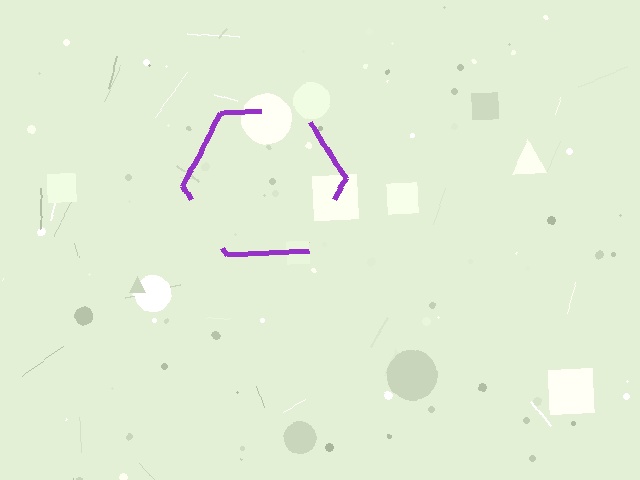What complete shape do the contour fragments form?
The contour fragments form a hexagon.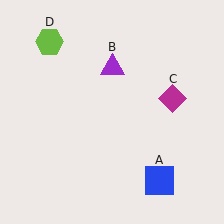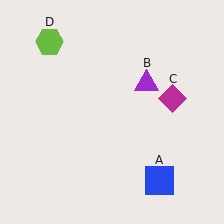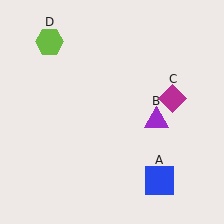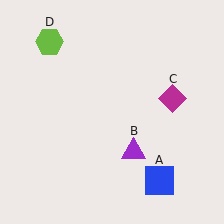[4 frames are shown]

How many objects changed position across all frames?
1 object changed position: purple triangle (object B).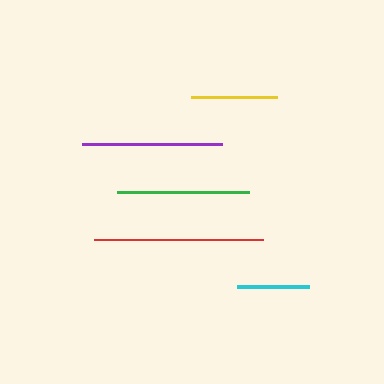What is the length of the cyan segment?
The cyan segment is approximately 71 pixels long.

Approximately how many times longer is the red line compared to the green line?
The red line is approximately 1.3 times the length of the green line.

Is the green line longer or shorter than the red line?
The red line is longer than the green line.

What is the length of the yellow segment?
The yellow segment is approximately 85 pixels long.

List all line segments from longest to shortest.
From longest to shortest: red, purple, green, yellow, cyan.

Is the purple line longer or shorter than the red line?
The red line is longer than the purple line.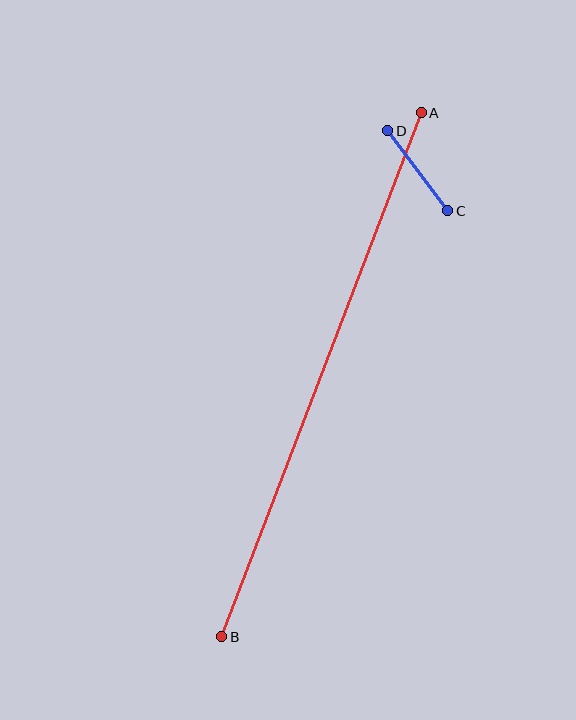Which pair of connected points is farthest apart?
Points A and B are farthest apart.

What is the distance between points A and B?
The distance is approximately 561 pixels.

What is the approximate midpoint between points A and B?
The midpoint is at approximately (321, 375) pixels.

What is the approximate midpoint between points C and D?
The midpoint is at approximately (418, 171) pixels.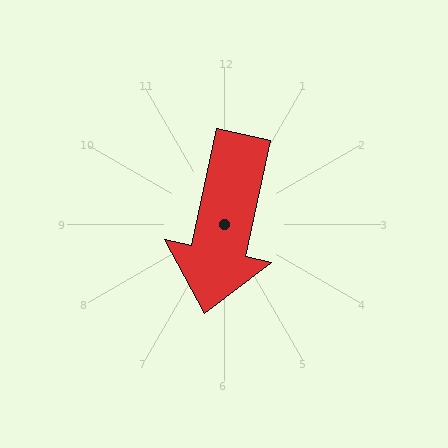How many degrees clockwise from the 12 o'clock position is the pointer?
Approximately 192 degrees.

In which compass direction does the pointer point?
South.